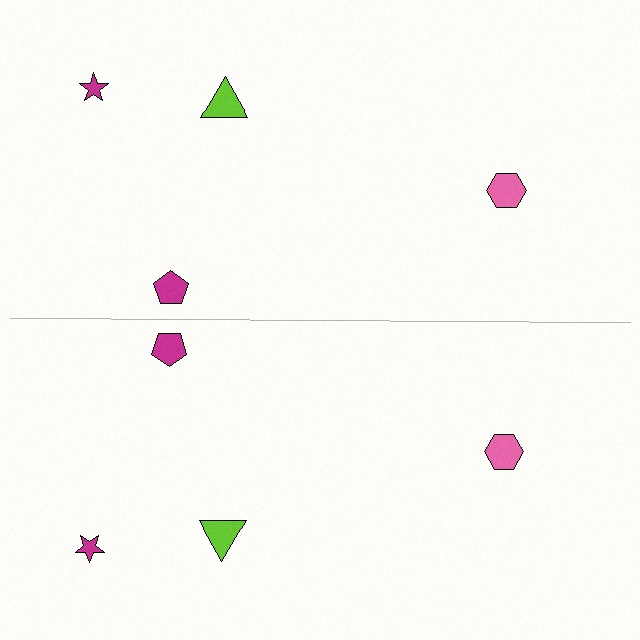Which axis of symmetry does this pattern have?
The pattern has a horizontal axis of symmetry running through the center of the image.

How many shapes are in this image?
There are 8 shapes in this image.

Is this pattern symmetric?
Yes, this pattern has bilateral (reflection) symmetry.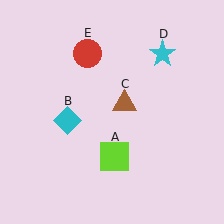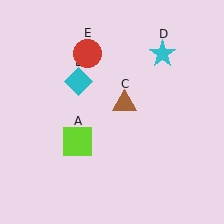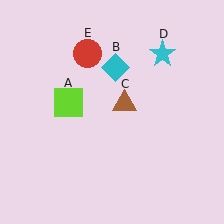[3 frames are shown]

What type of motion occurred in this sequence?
The lime square (object A), cyan diamond (object B) rotated clockwise around the center of the scene.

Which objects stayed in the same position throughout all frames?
Brown triangle (object C) and cyan star (object D) and red circle (object E) remained stationary.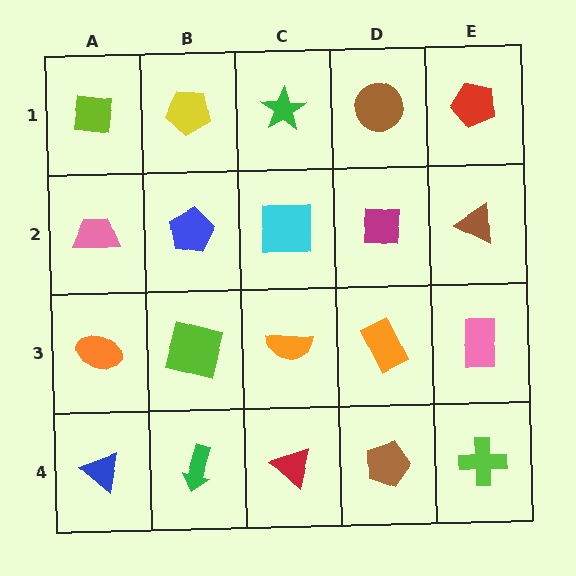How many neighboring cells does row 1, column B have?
3.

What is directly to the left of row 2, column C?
A blue pentagon.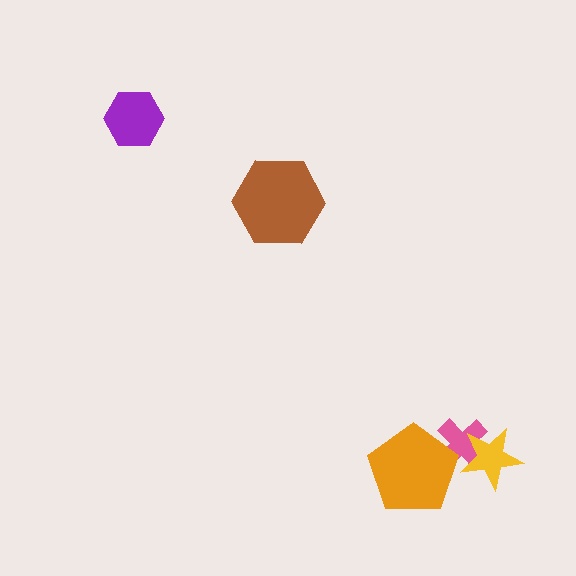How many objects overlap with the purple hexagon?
0 objects overlap with the purple hexagon.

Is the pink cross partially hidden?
Yes, it is partially covered by another shape.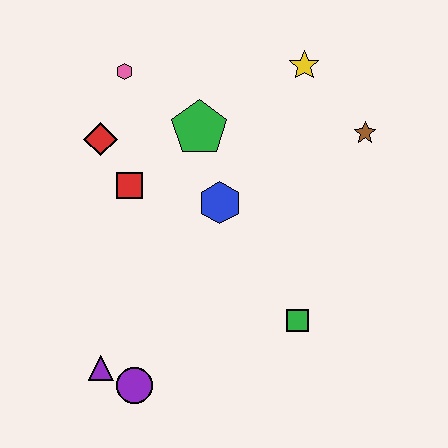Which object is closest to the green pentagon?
The blue hexagon is closest to the green pentagon.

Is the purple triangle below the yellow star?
Yes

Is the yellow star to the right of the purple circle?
Yes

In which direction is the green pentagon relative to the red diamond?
The green pentagon is to the right of the red diamond.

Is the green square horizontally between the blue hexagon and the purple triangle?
No